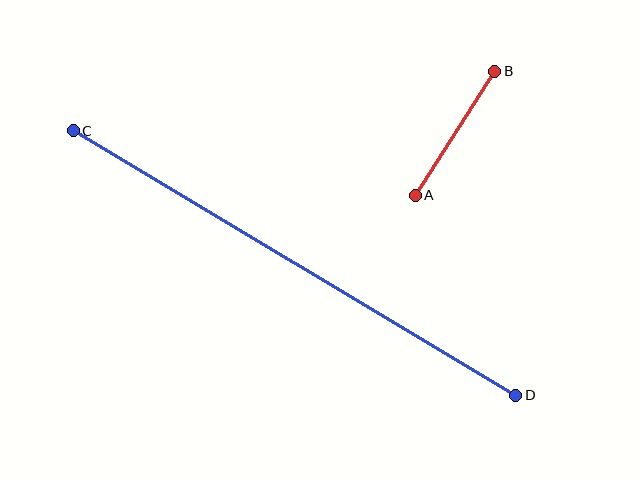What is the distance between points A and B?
The distance is approximately 148 pixels.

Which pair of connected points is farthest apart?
Points C and D are farthest apart.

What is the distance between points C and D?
The distance is approximately 516 pixels.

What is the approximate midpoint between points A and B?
The midpoint is at approximately (455, 133) pixels.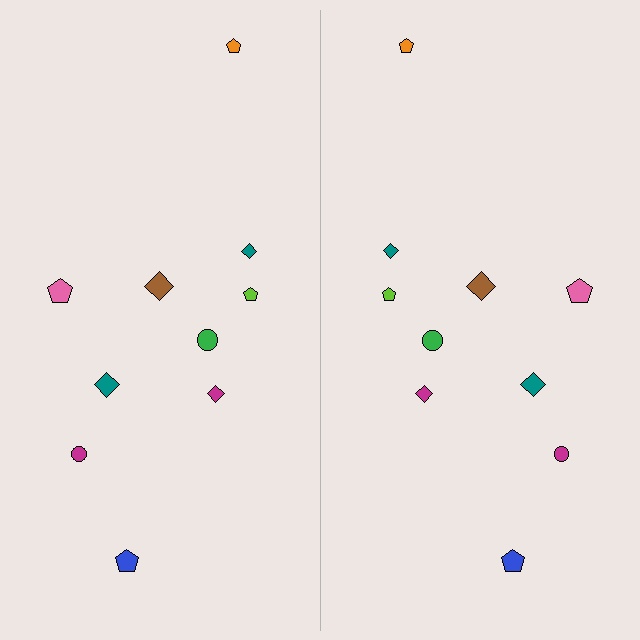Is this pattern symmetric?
Yes, this pattern has bilateral (reflection) symmetry.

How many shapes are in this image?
There are 20 shapes in this image.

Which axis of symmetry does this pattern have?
The pattern has a vertical axis of symmetry running through the center of the image.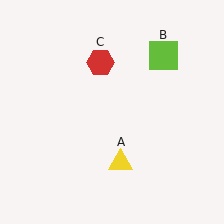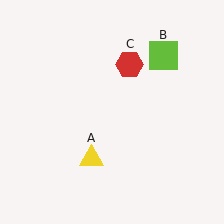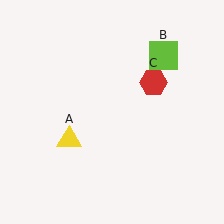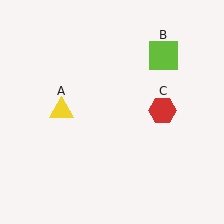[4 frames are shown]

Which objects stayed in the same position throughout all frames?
Lime square (object B) remained stationary.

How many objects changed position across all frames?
2 objects changed position: yellow triangle (object A), red hexagon (object C).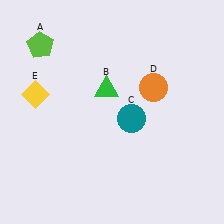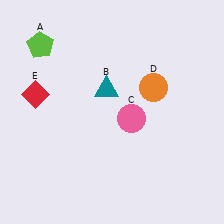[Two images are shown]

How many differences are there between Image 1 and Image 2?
There are 3 differences between the two images.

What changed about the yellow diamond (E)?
In Image 1, E is yellow. In Image 2, it changed to red.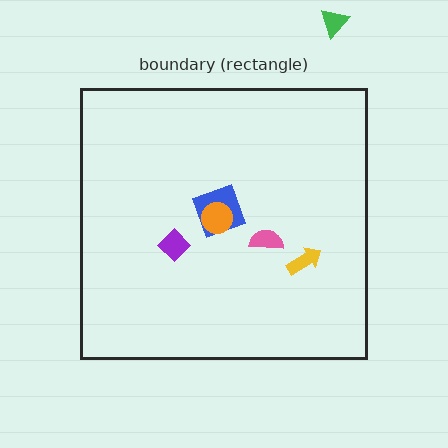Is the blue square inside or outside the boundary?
Inside.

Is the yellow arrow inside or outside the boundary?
Inside.